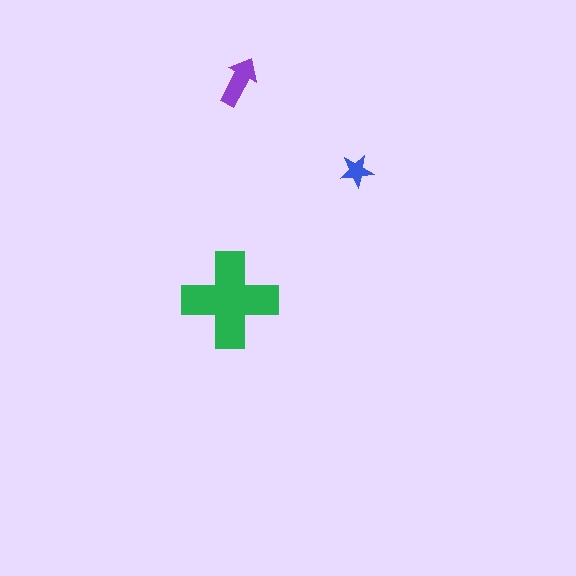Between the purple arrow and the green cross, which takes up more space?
The green cross.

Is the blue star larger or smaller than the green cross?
Smaller.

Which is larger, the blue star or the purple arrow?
The purple arrow.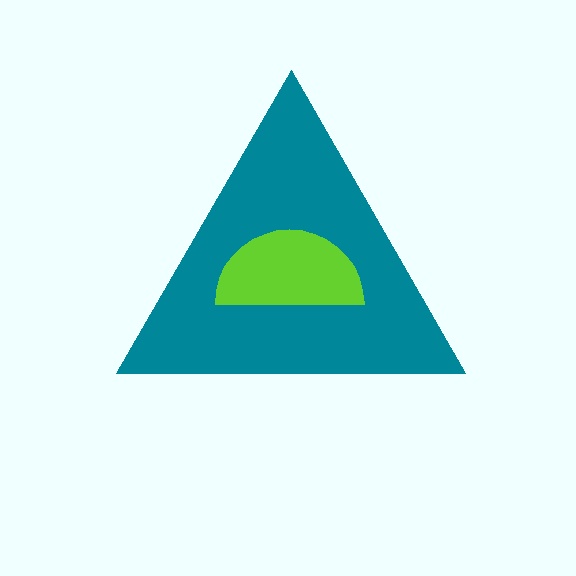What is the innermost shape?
The lime semicircle.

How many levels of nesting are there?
2.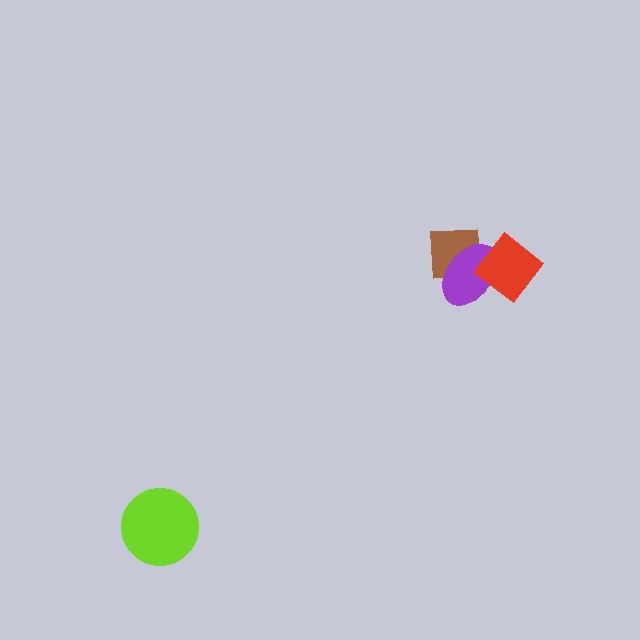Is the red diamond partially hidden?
No, no other shape covers it.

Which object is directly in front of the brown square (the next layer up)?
The purple ellipse is directly in front of the brown square.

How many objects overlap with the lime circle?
0 objects overlap with the lime circle.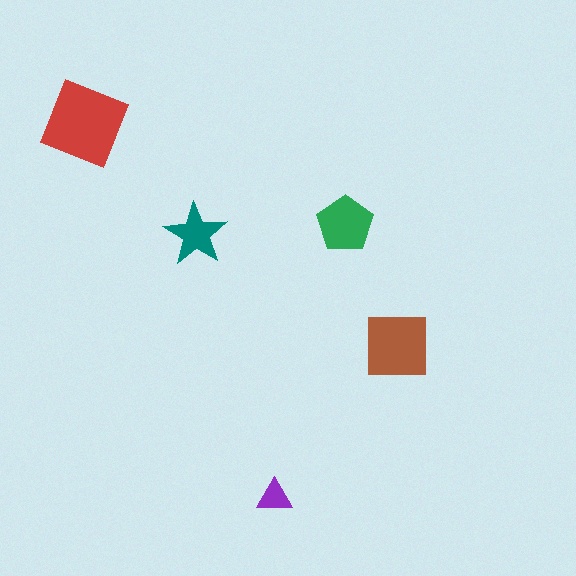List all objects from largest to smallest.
The red diamond, the brown square, the green pentagon, the teal star, the purple triangle.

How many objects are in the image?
There are 5 objects in the image.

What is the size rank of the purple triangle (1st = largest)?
5th.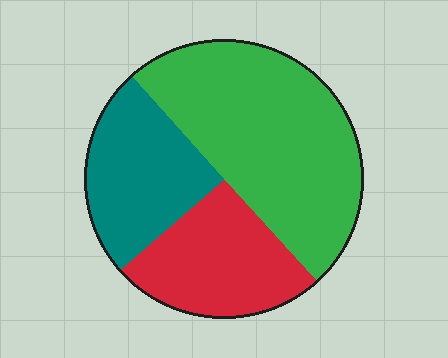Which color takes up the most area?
Green, at roughly 50%.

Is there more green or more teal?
Green.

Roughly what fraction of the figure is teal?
Teal covers about 25% of the figure.